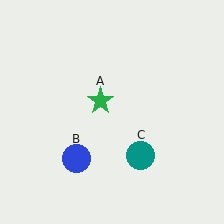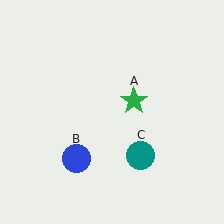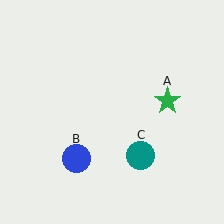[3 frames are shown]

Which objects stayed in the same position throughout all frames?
Blue circle (object B) and teal circle (object C) remained stationary.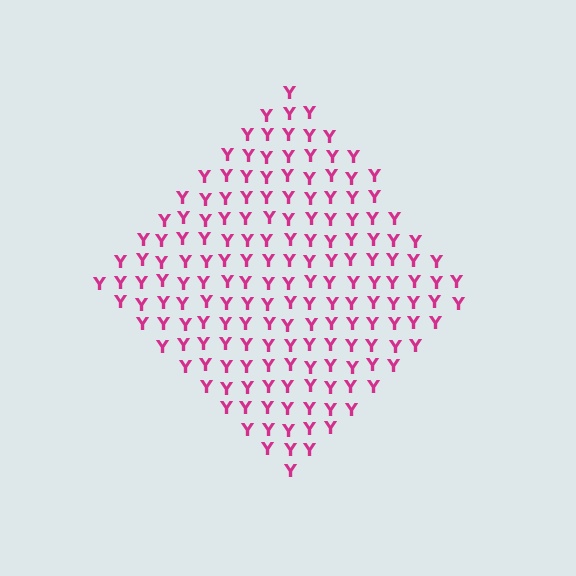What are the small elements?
The small elements are letter Y's.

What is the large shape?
The large shape is a diamond.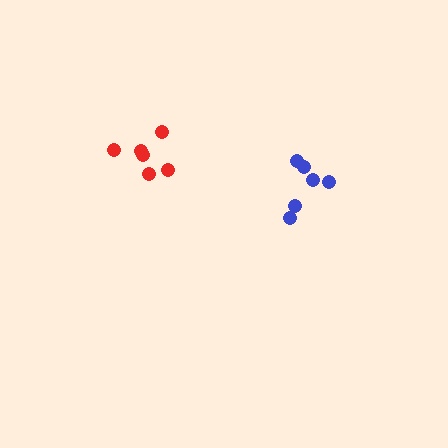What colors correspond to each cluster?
The clusters are colored: blue, red.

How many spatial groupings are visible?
There are 2 spatial groupings.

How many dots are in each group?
Group 1: 6 dots, Group 2: 6 dots (12 total).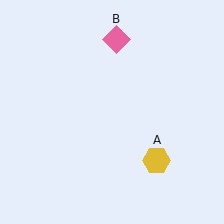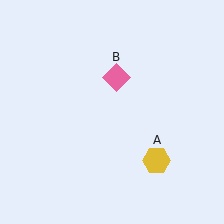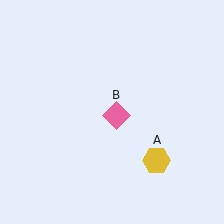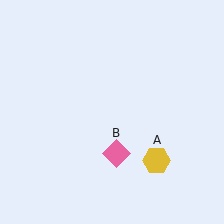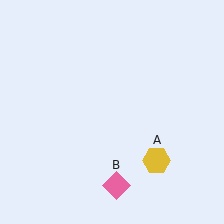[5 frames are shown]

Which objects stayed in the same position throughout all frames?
Yellow hexagon (object A) remained stationary.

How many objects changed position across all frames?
1 object changed position: pink diamond (object B).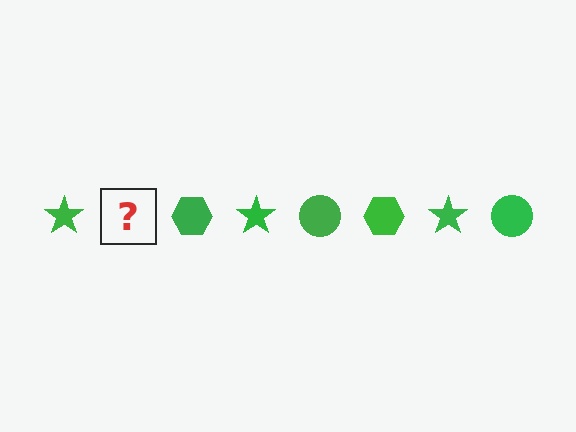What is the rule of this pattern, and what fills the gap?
The rule is that the pattern cycles through star, circle, hexagon shapes in green. The gap should be filled with a green circle.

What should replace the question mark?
The question mark should be replaced with a green circle.